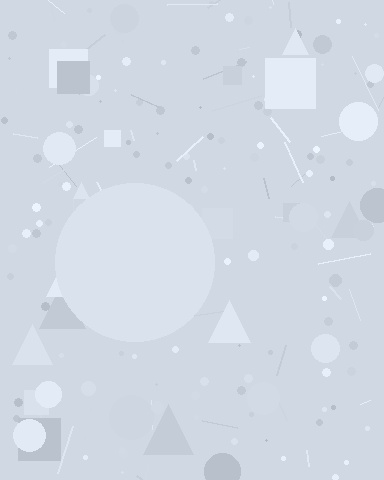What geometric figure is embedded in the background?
A circle is embedded in the background.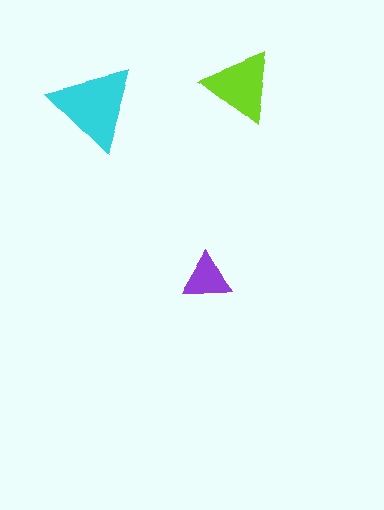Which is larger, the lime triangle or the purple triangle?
The lime one.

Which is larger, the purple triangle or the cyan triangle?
The cyan one.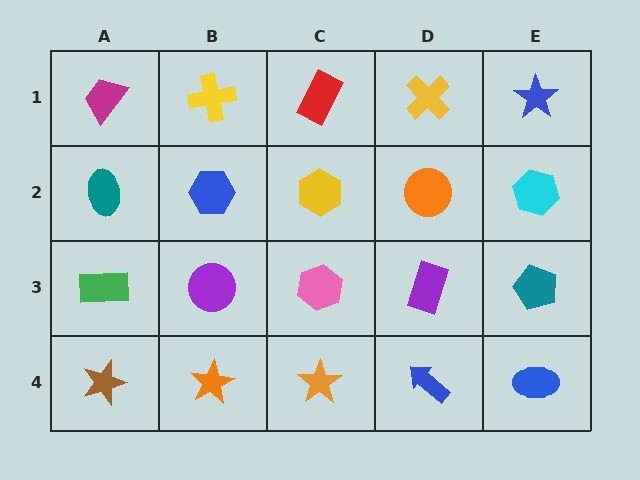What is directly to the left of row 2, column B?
A teal ellipse.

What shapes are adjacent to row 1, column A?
A teal ellipse (row 2, column A), a yellow cross (row 1, column B).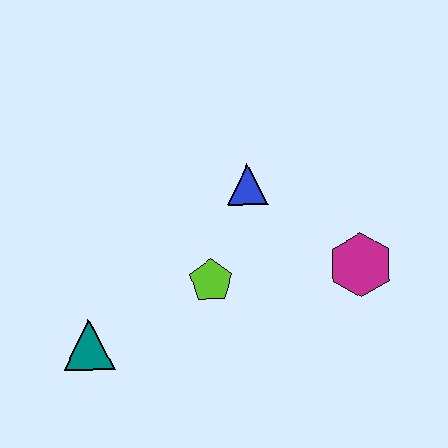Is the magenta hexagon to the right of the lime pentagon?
Yes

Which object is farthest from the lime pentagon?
The magenta hexagon is farthest from the lime pentagon.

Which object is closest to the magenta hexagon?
The blue triangle is closest to the magenta hexagon.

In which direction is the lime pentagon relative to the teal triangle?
The lime pentagon is to the right of the teal triangle.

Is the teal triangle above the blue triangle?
No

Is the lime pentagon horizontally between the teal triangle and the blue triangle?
Yes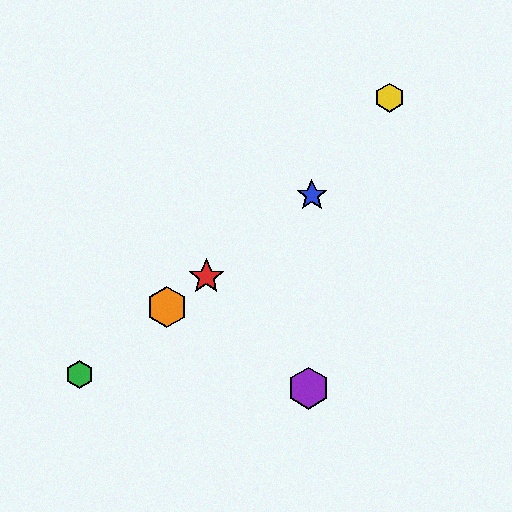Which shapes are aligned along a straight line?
The red star, the blue star, the green hexagon, the orange hexagon are aligned along a straight line.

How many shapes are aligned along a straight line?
4 shapes (the red star, the blue star, the green hexagon, the orange hexagon) are aligned along a straight line.